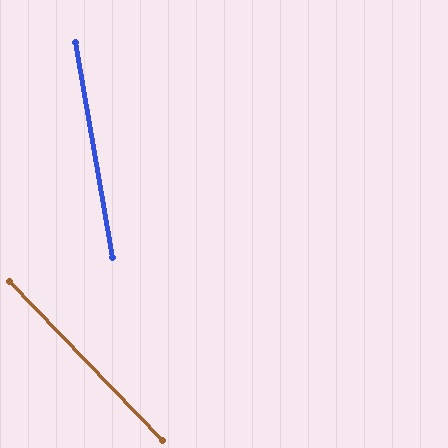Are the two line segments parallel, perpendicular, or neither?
Neither parallel nor perpendicular — they differ by about 34°.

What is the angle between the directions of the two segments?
Approximately 34 degrees.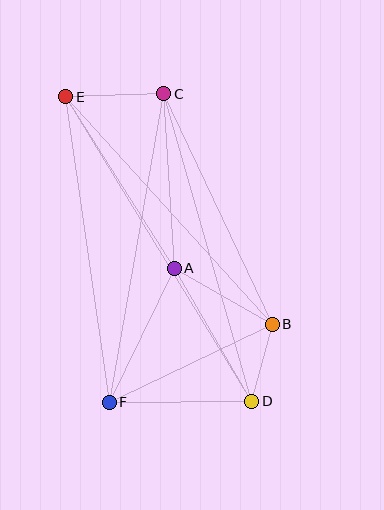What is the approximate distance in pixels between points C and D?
The distance between C and D is approximately 320 pixels.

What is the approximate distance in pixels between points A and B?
The distance between A and B is approximately 113 pixels.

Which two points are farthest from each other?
Points D and E are farthest from each other.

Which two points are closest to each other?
Points B and D are closest to each other.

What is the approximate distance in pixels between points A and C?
The distance between A and C is approximately 175 pixels.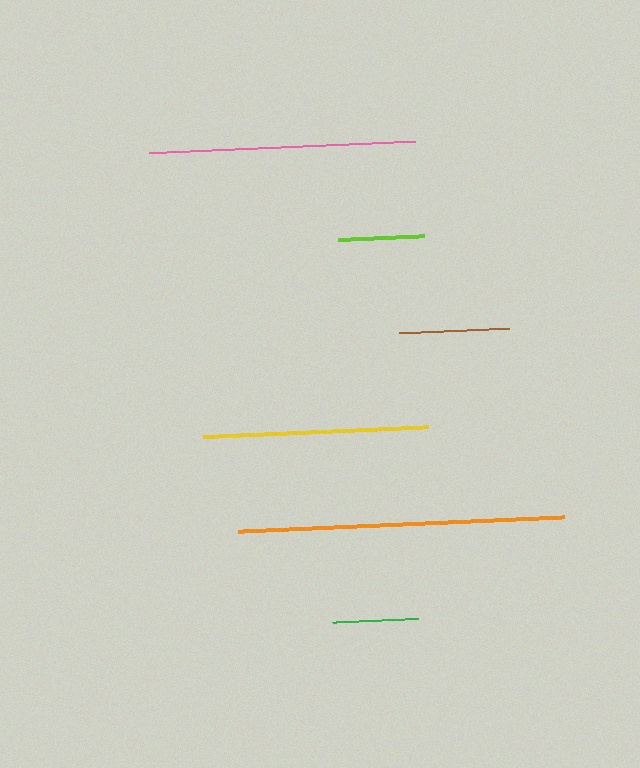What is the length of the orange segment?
The orange segment is approximately 326 pixels long.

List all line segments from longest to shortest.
From longest to shortest: orange, pink, yellow, brown, green, lime.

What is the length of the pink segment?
The pink segment is approximately 268 pixels long.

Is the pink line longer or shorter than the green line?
The pink line is longer than the green line.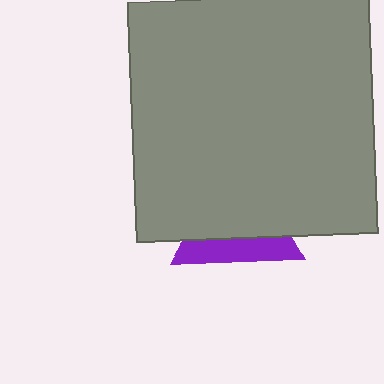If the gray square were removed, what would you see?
You would see the complete purple triangle.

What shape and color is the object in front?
The object in front is a gray square.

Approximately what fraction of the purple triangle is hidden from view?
Roughly 66% of the purple triangle is hidden behind the gray square.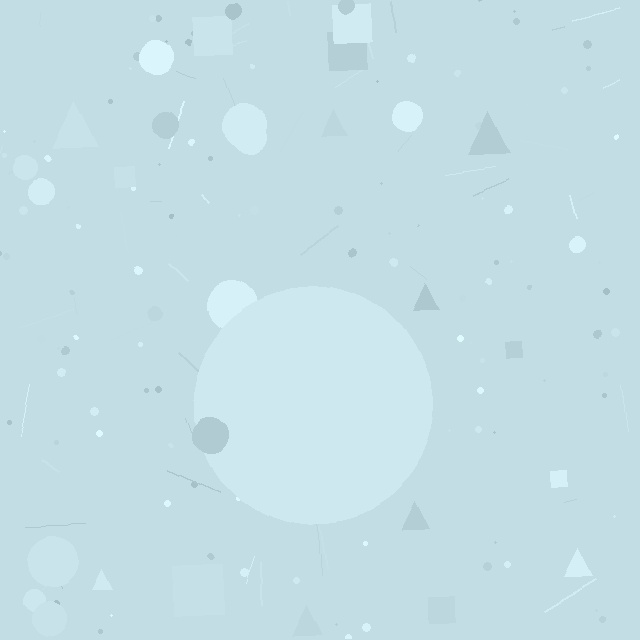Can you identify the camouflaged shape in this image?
The camouflaged shape is a circle.